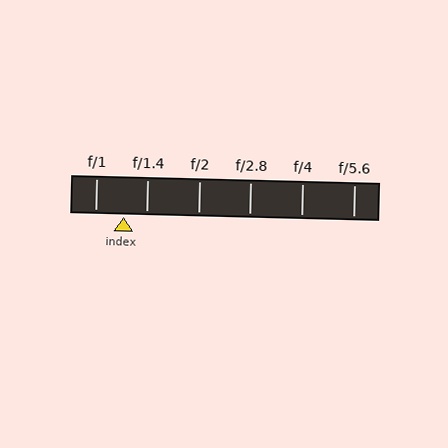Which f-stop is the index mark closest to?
The index mark is closest to f/1.4.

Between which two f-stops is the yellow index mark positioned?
The index mark is between f/1 and f/1.4.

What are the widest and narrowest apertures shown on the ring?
The widest aperture shown is f/1 and the narrowest is f/5.6.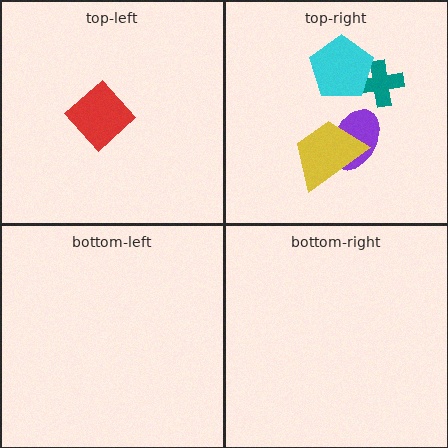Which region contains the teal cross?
The top-right region.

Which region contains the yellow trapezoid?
The top-right region.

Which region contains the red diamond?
The top-left region.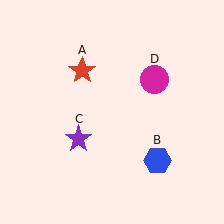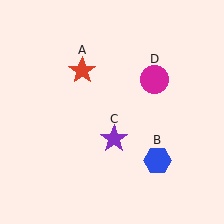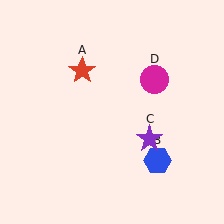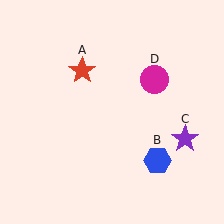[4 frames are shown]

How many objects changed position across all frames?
1 object changed position: purple star (object C).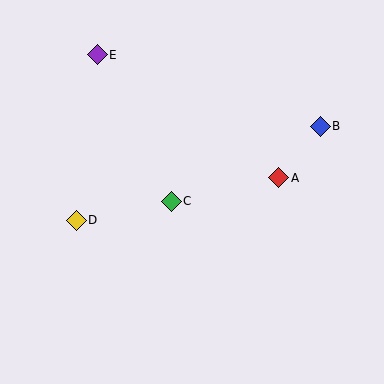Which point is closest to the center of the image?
Point C at (171, 201) is closest to the center.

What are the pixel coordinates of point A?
Point A is at (279, 178).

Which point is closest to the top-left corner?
Point E is closest to the top-left corner.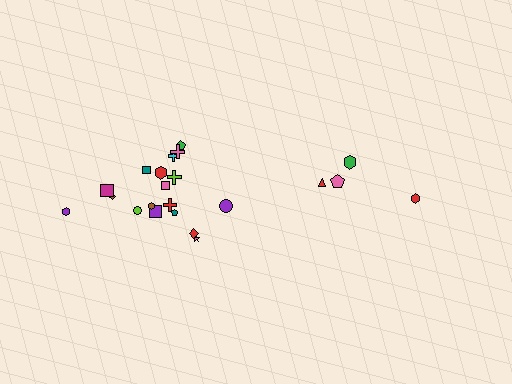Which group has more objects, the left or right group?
The left group.